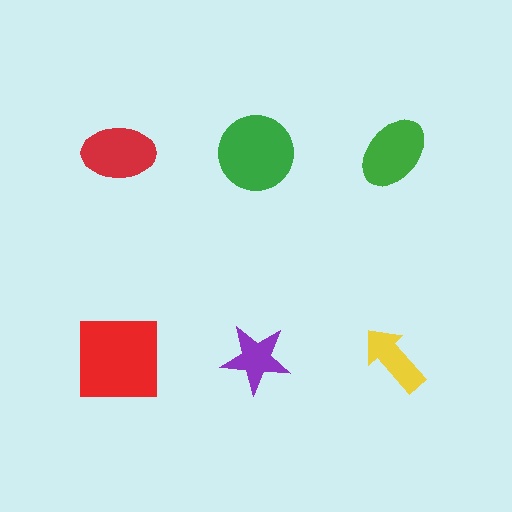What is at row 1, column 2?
A green circle.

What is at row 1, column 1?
A red ellipse.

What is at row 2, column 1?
A red square.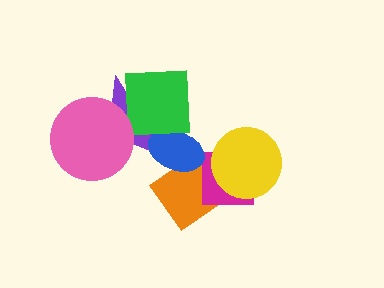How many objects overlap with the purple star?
3 objects overlap with the purple star.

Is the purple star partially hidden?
Yes, it is partially covered by another shape.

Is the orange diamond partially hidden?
Yes, it is partially covered by another shape.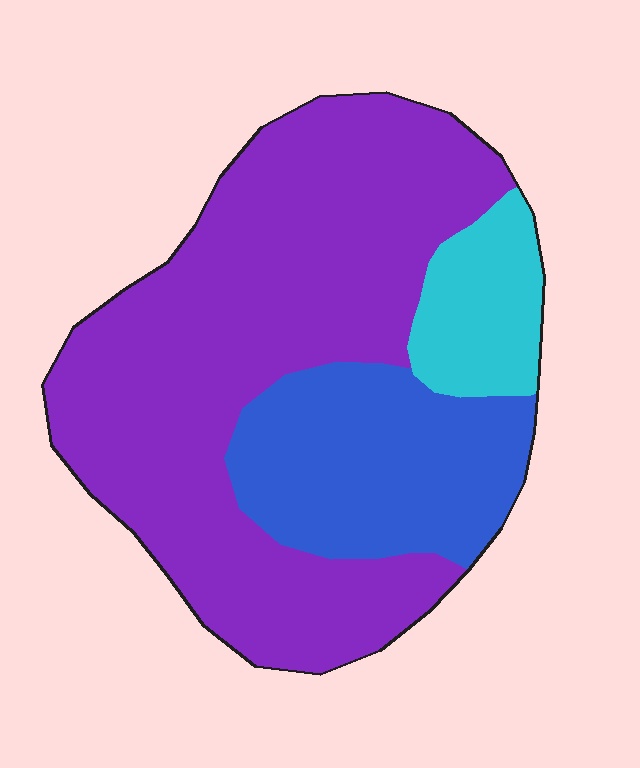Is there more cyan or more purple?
Purple.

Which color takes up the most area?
Purple, at roughly 65%.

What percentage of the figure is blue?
Blue covers roughly 25% of the figure.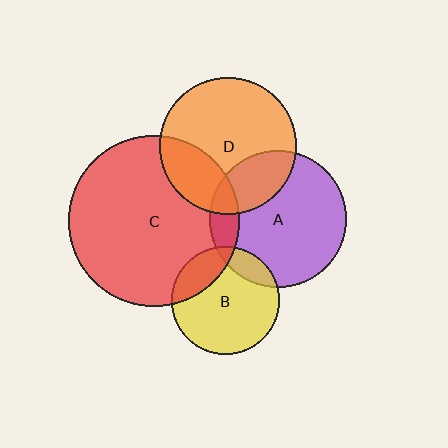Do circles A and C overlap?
Yes.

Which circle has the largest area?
Circle C (red).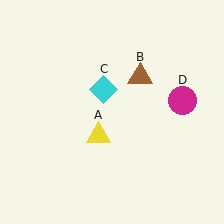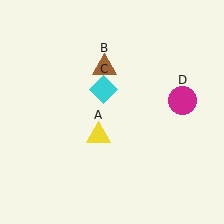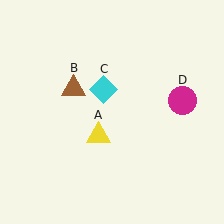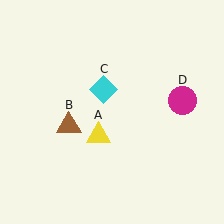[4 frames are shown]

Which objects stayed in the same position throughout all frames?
Yellow triangle (object A) and cyan diamond (object C) and magenta circle (object D) remained stationary.